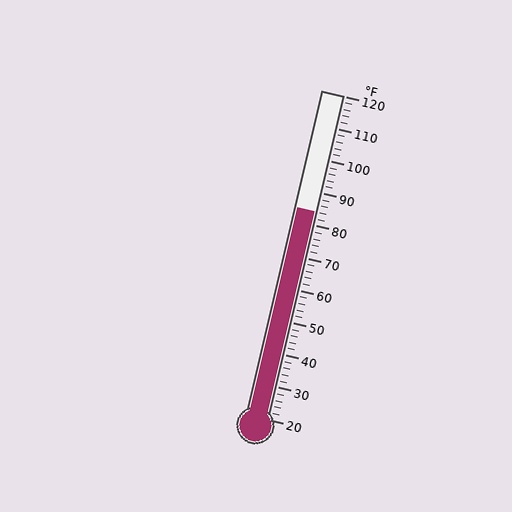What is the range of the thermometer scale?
The thermometer scale ranges from 20°F to 120°F.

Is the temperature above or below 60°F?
The temperature is above 60°F.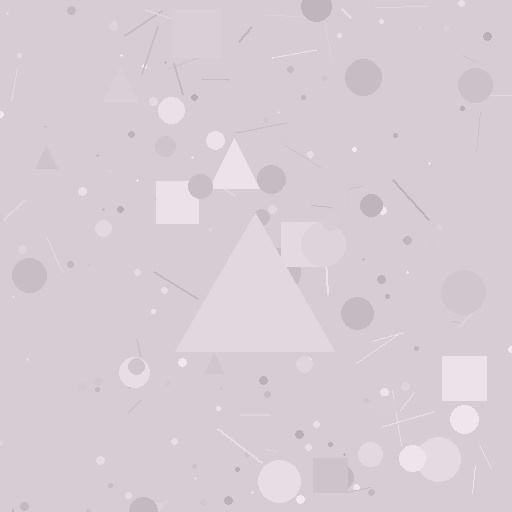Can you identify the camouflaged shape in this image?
The camouflaged shape is a triangle.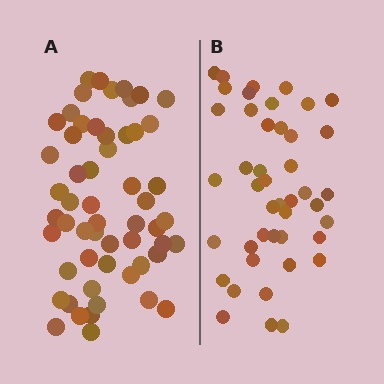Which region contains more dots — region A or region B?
Region A (the left region) has more dots.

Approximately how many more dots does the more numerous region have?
Region A has roughly 12 or so more dots than region B.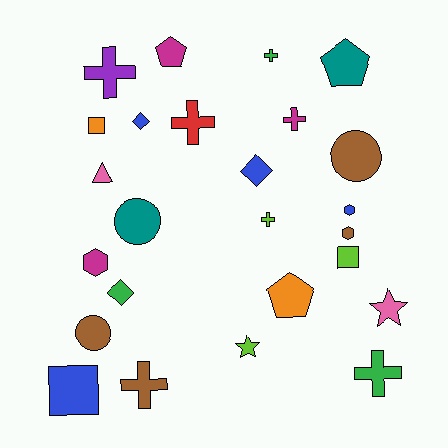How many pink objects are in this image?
There are 2 pink objects.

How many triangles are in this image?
There is 1 triangle.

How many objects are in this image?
There are 25 objects.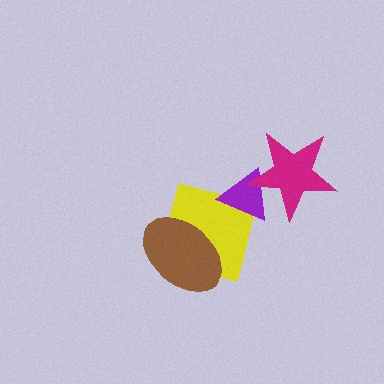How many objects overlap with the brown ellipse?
1 object overlaps with the brown ellipse.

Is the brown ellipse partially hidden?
No, no other shape covers it.